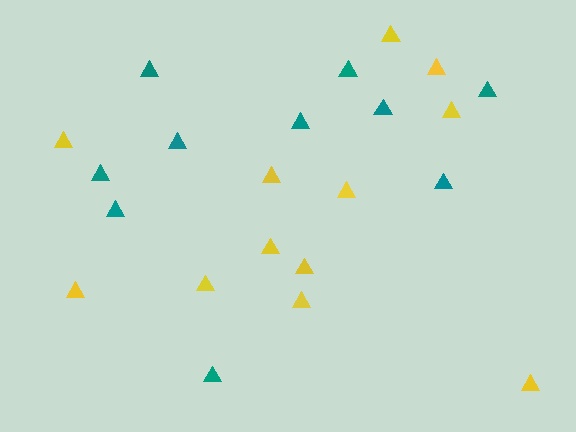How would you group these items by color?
There are 2 groups: one group of teal triangles (10) and one group of yellow triangles (12).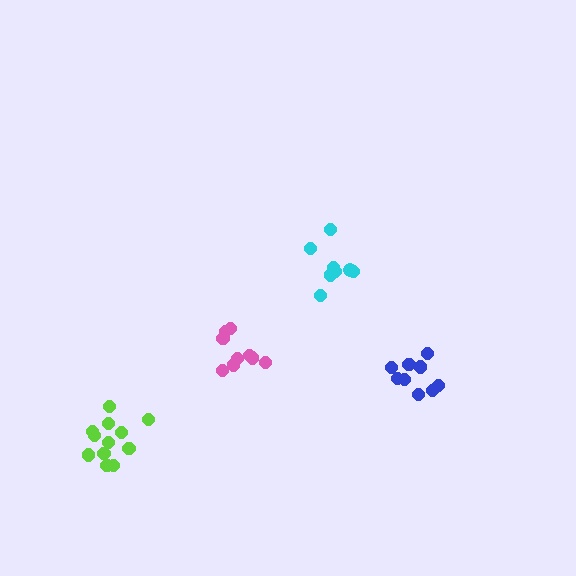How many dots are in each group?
Group 1: 12 dots, Group 2: 9 dots, Group 3: 9 dots, Group 4: 8 dots (38 total).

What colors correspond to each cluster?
The clusters are colored: lime, pink, blue, cyan.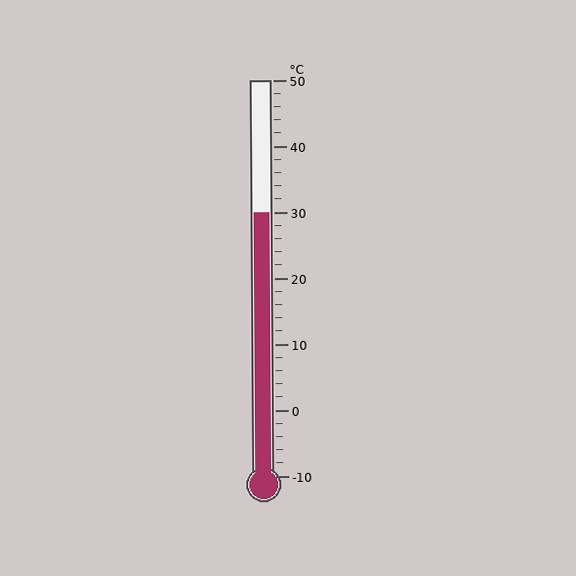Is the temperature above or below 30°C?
The temperature is at 30°C.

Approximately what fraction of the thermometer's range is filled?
The thermometer is filled to approximately 65% of its range.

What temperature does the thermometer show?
The thermometer shows approximately 30°C.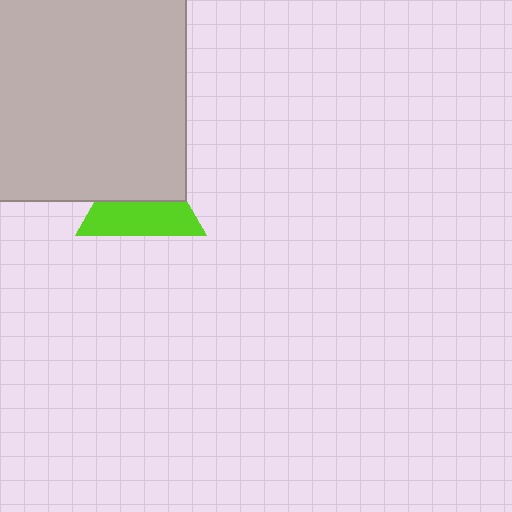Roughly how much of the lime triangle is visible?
About half of it is visible (roughly 50%).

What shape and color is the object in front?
The object in front is a light gray rectangle.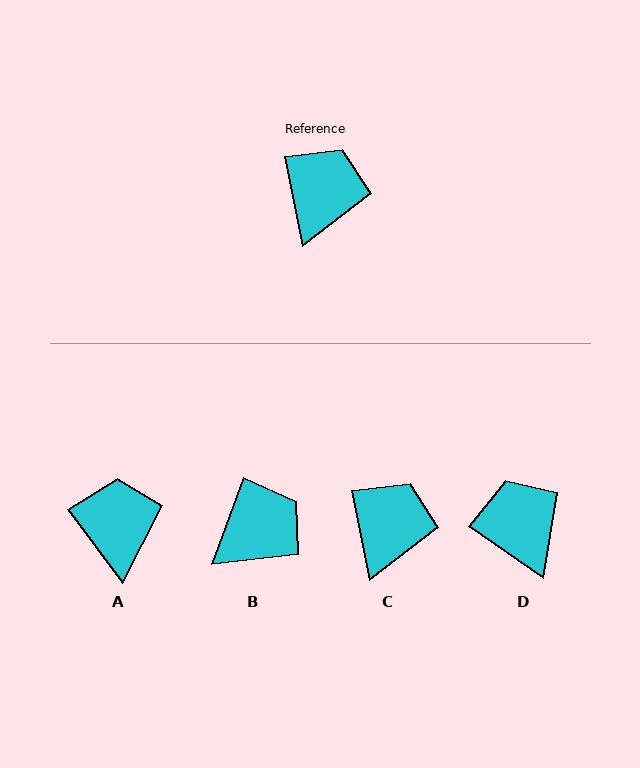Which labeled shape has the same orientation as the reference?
C.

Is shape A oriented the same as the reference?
No, it is off by about 25 degrees.